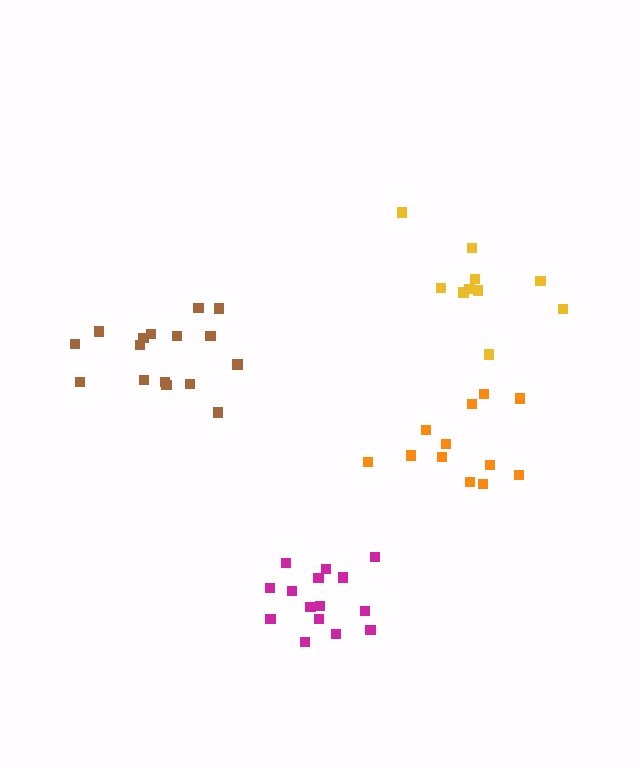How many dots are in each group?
Group 1: 10 dots, Group 2: 12 dots, Group 3: 15 dots, Group 4: 16 dots (53 total).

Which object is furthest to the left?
The brown cluster is leftmost.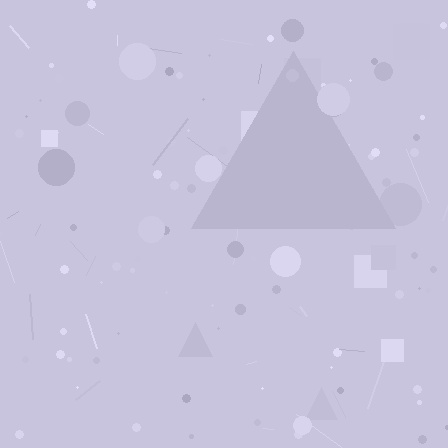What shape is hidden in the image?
A triangle is hidden in the image.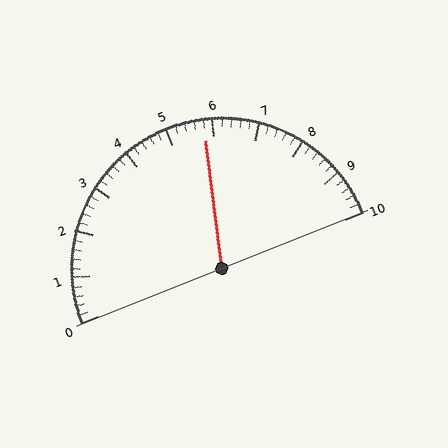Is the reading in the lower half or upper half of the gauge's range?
The reading is in the upper half of the range (0 to 10).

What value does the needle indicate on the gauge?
The needle indicates approximately 5.8.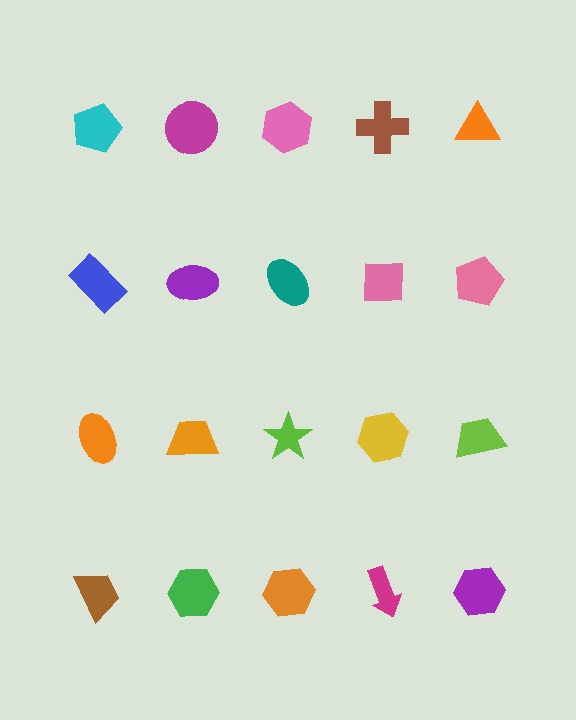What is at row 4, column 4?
A magenta arrow.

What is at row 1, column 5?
An orange triangle.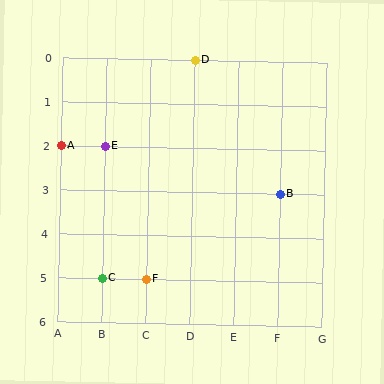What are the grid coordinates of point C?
Point C is at grid coordinates (B, 5).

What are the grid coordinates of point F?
Point F is at grid coordinates (C, 5).